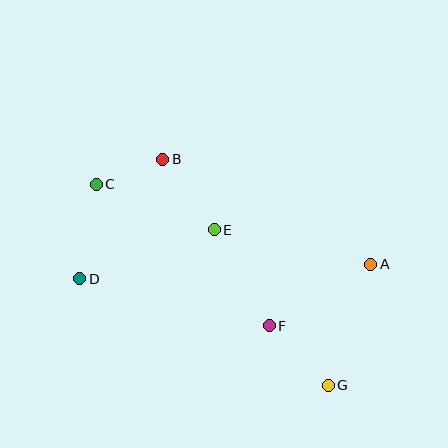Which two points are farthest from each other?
Points C and G are farthest from each other.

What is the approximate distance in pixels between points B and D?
The distance between B and D is approximately 146 pixels.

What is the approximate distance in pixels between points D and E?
The distance between D and E is approximately 143 pixels.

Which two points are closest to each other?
Points B and C are closest to each other.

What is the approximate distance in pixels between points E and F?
The distance between E and F is approximately 111 pixels.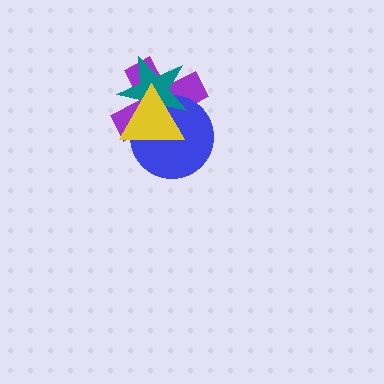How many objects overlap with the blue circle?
3 objects overlap with the blue circle.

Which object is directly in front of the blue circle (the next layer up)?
The teal star is directly in front of the blue circle.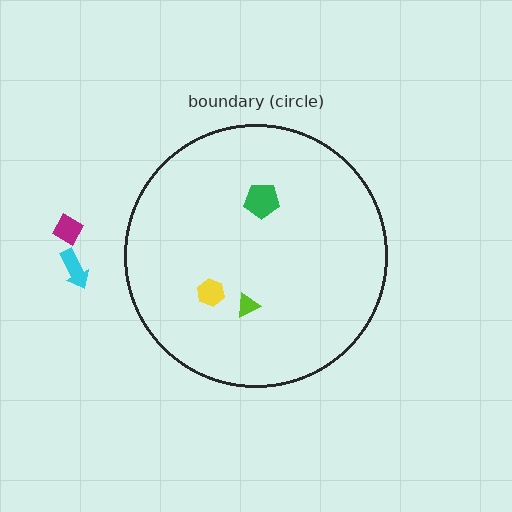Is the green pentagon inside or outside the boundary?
Inside.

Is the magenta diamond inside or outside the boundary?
Outside.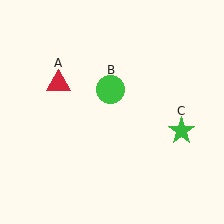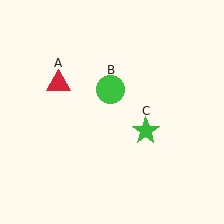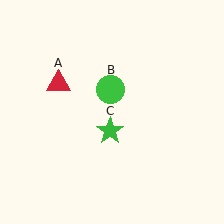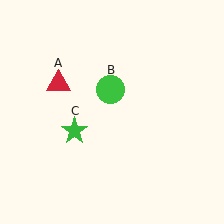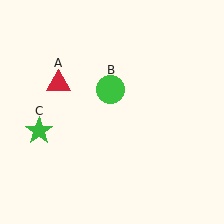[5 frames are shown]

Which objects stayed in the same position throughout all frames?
Red triangle (object A) and green circle (object B) remained stationary.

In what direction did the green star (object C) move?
The green star (object C) moved left.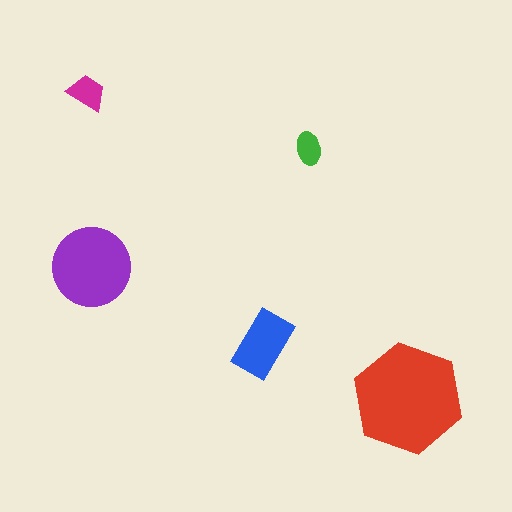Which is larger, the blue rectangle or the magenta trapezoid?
The blue rectangle.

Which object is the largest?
The red hexagon.